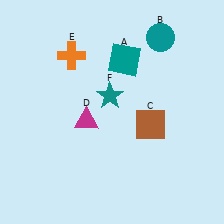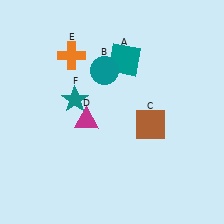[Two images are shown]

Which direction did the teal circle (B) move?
The teal circle (B) moved left.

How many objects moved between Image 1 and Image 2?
2 objects moved between the two images.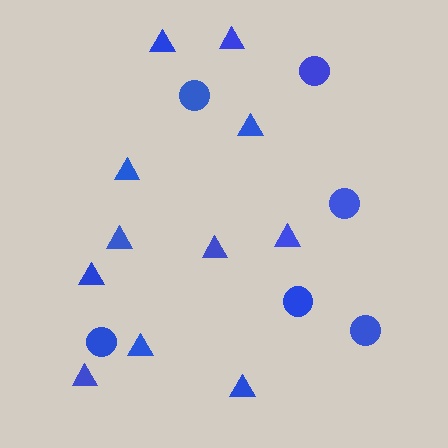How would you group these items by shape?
There are 2 groups: one group of triangles (11) and one group of circles (6).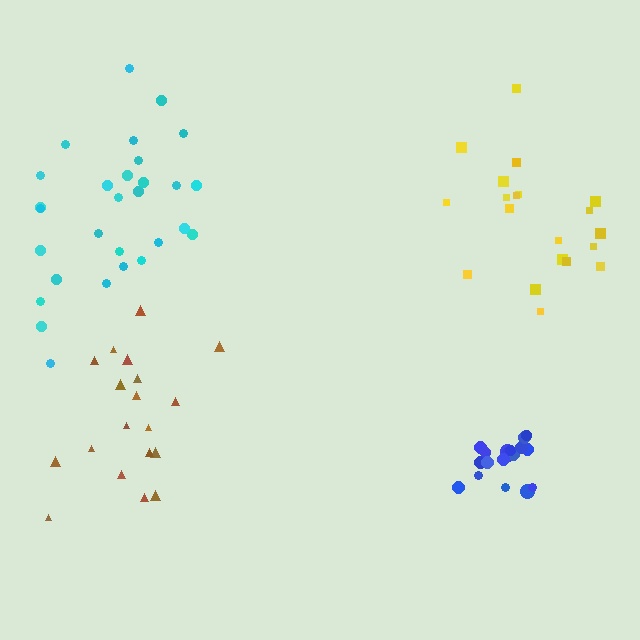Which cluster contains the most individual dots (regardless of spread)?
Cyan (30).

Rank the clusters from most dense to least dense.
blue, yellow, cyan, brown.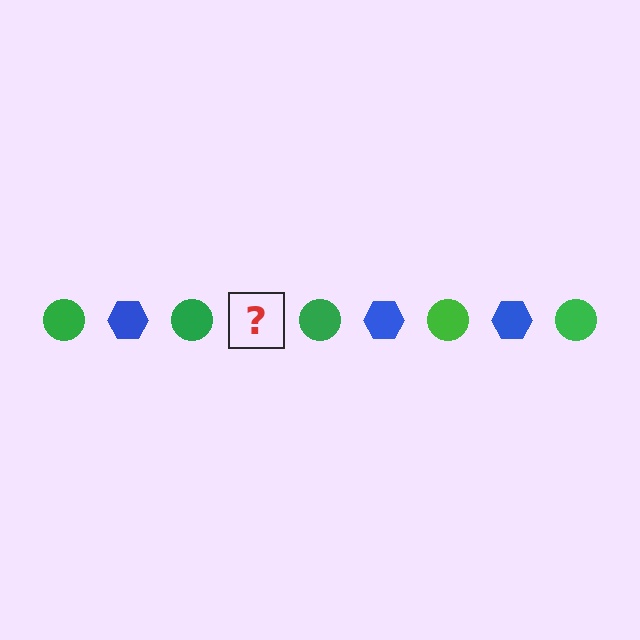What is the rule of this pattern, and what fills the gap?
The rule is that the pattern alternates between green circle and blue hexagon. The gap should be filled with a blue hexagon.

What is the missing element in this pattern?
The missing element is a blue hexagon.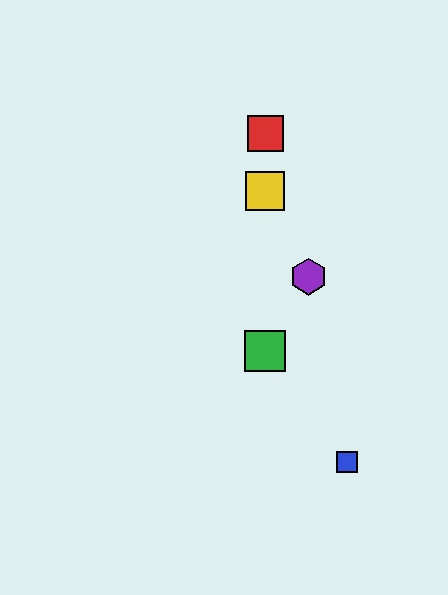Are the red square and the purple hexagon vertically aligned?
No, the red square is at x≈265 and the purple hexagon is at x≈309.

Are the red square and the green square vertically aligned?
Yes, both are at x≈265.